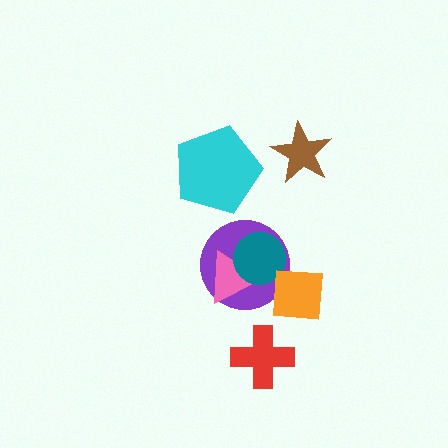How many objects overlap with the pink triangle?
2 objects overlap with the pink triangle.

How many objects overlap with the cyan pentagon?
0 objects overlap with the cyan pentagon.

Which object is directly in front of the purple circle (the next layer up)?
The pink triangle is directly in front of the purple circle.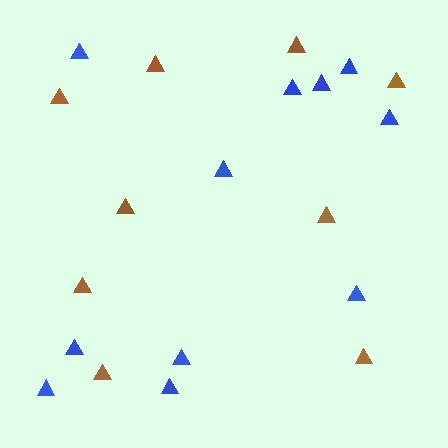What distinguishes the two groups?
There are 2 groups: one group of blue triangles (11) and one group of brown triangles (9).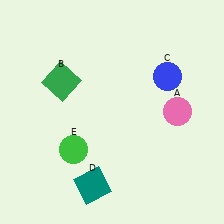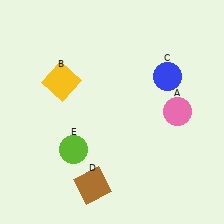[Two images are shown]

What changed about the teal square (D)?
In Image 1, D is teal. In Image 2, it changed to brown.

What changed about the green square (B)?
In Image 1, B is green. In Image 2, it changed to yellow.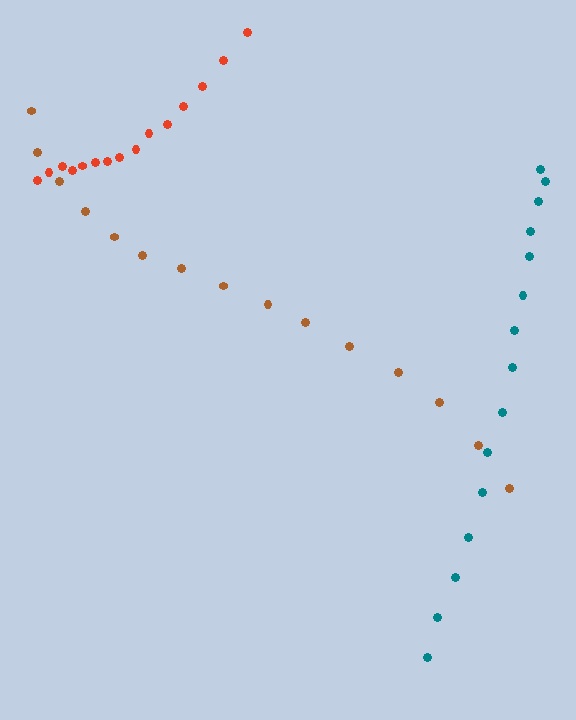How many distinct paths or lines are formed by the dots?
There are 3 distinct paths.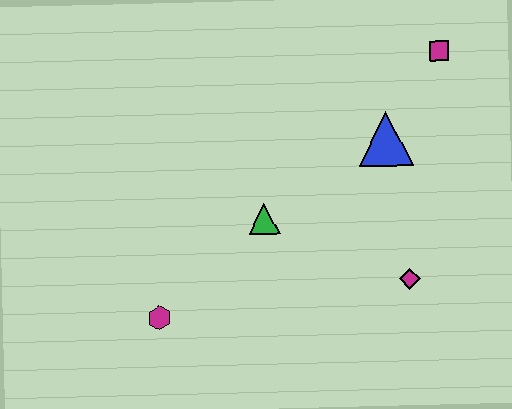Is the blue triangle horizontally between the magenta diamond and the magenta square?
No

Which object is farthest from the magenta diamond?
The magenta hexagon is farthest from the magenta diamond.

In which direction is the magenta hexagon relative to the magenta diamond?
The magenta hexagon is to the left of the magenta diamond.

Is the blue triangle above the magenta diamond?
Yes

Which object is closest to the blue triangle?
The magenta square is closest to the blue triangle.